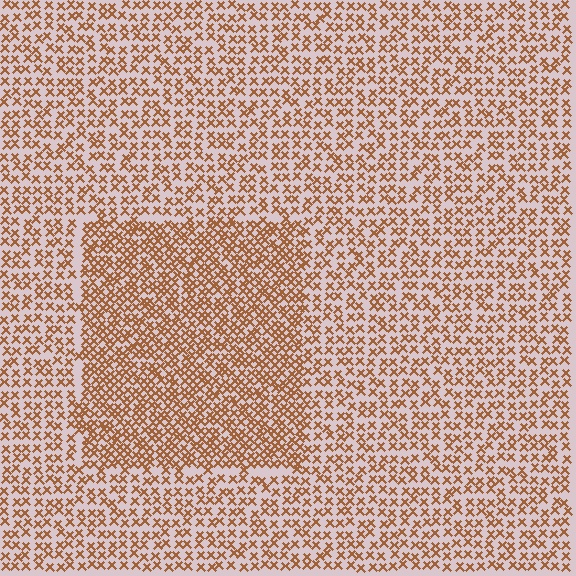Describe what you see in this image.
The image contains small brown elements arranged at two different densities. A rectangle-shaped region is visible where the elements are more densely packed than the surrounding area.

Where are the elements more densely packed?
The elements are more densely packed inside the rectangle boundary.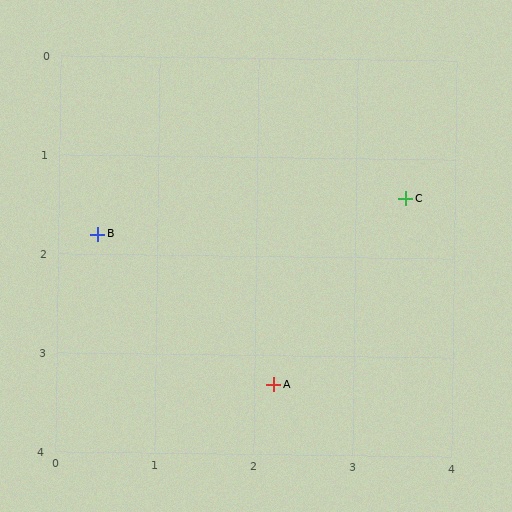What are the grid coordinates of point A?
Point A is at approximately (2.2, 3.3).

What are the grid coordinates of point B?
Point B is at approximately (0.4, 1.8).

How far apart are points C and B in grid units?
Points C and B are about 3.1 grid units apart.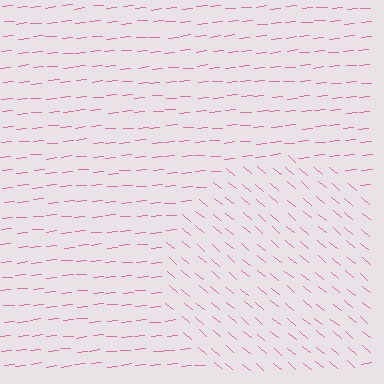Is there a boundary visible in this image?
Yes, there is a texture boundary formed by a change in line orientation.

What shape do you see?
I see a circle.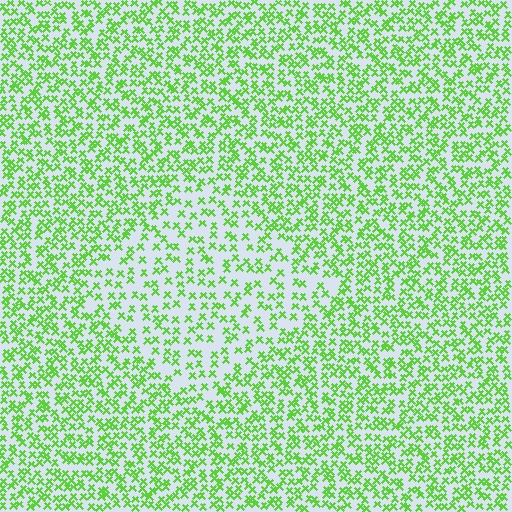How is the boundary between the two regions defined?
The boundary is defined by a change in element density (approximately 1.8x ratio). All elements are the same color, size, and shape.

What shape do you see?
I see a diamond.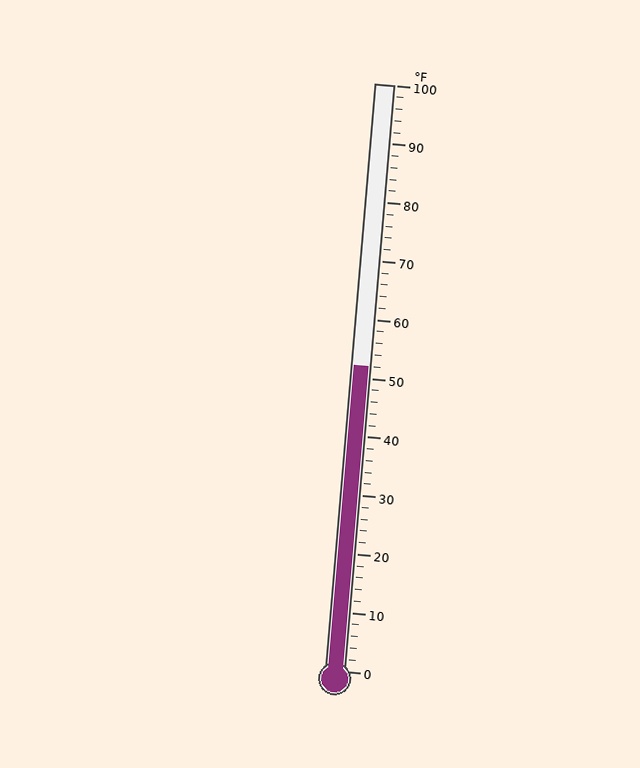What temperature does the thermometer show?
The thermometer shows approximately 52°F.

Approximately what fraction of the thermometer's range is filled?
The thermometer is filled to approximately 50% of its range.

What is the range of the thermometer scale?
The thermometer scale ranges from 0°F to 100°F.